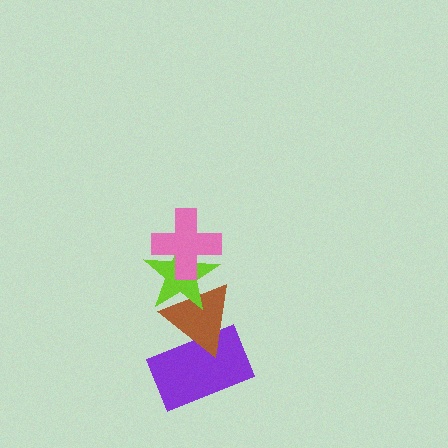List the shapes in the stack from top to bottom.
From top to bottom: the pink cross, the lime star, the brown triangle, the purple rectangle.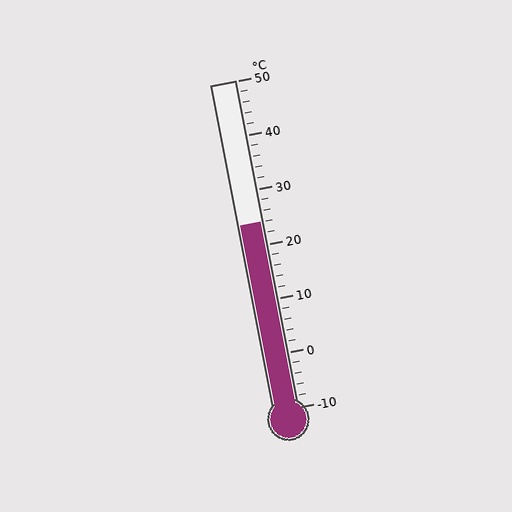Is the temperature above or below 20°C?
The temperature is above 20°C.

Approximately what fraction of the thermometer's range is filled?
The thermometer is filled to approximately 55% of its range.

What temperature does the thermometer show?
The thermometer shows approximately 24°C.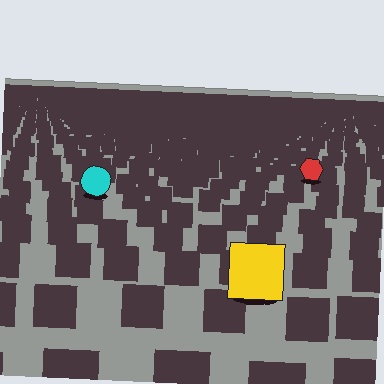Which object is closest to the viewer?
The yellow square is closest. The texture marks near it are larger and more spread out.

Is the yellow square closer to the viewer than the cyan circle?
Yes. The yellow square is closer — you can tell from the texture gradient: the ground texture is coarser near it.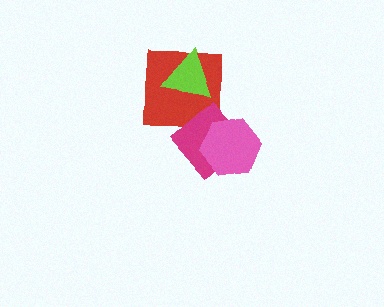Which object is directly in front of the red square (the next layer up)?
The magenta diamond is directly in front of the red square.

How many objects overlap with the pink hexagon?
1 object overlaps with the pink hexagon.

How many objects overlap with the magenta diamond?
2 objects overlap with the magenta diamond.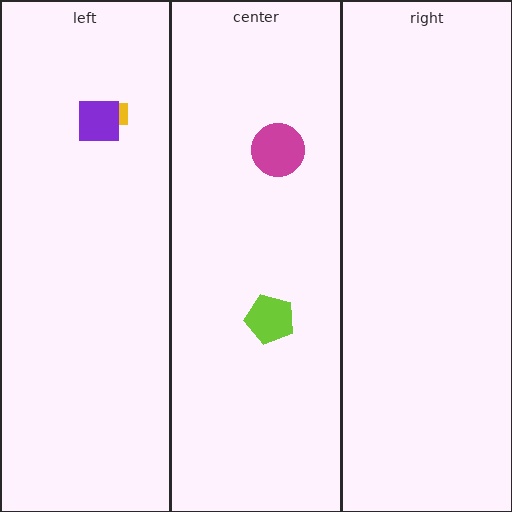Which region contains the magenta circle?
The center region.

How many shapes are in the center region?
2.